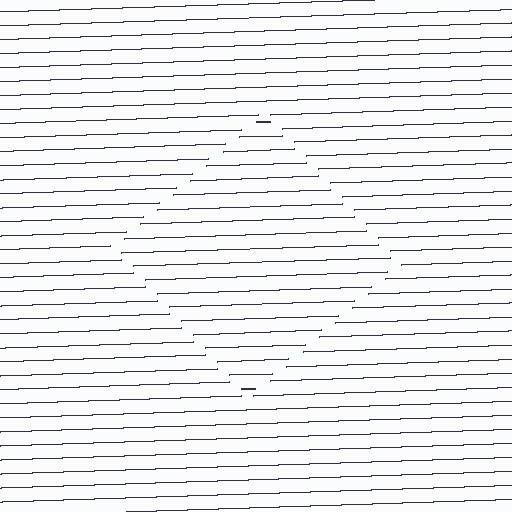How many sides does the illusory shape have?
4 sides — the line-ends trace a square.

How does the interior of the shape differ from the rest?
The interior of the shape contains the same grating, shifted by half a period — the contour is defined by the phase discontinuity where line-ends from the inner and outer gratings abut.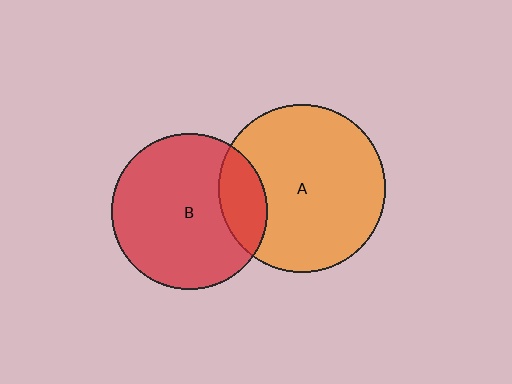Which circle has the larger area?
Circle A (orange).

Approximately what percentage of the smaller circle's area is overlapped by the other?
Approximately 20%.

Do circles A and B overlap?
Yes.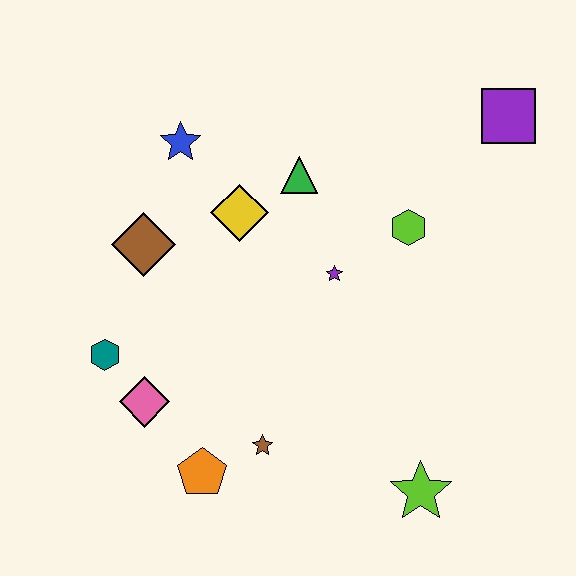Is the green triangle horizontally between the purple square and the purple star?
No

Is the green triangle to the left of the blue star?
No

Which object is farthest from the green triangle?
The lime star is farthest from the green triangle.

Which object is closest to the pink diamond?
The teal hexagon is closest to the pink diamond.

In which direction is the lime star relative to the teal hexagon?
The lime star is to the right of the teal hexagon.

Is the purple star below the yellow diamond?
Yes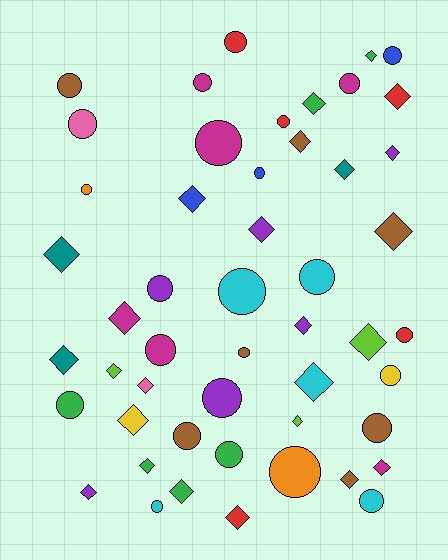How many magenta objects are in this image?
There are 6 magenta objects.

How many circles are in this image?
There are 25 circles.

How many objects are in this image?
There are 50 objects.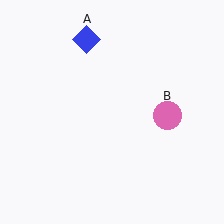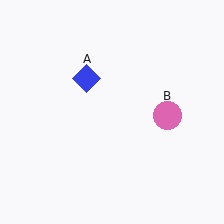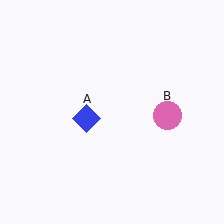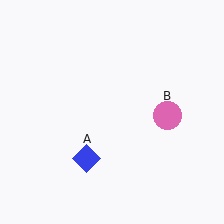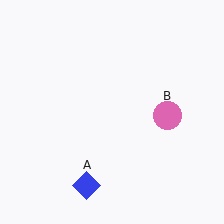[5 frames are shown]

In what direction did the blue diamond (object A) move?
The blue diamond (object A) moved down.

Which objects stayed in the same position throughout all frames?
Pink circle (object B) remained stationary.